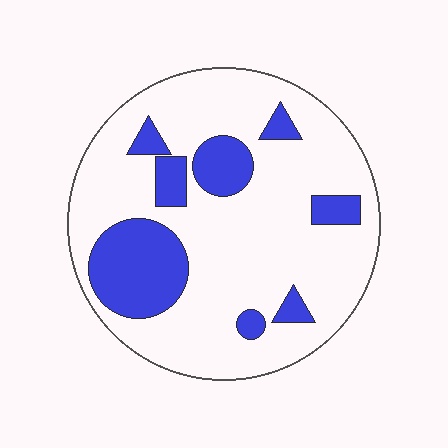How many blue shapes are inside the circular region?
8.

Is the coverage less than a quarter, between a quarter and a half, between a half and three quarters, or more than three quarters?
Less than a quarter.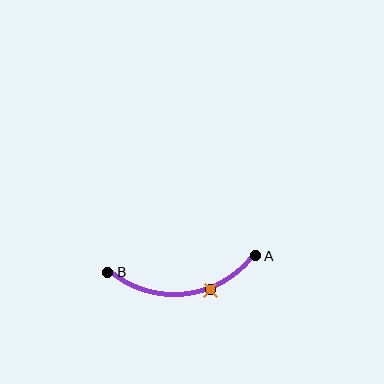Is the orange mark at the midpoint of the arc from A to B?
No. The orange mark lies on the arc but is closer to endpoint A. The arc midpoint would be at the point on the curve equidistant along the arc from both A and B.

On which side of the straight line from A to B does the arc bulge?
The arc bulges below the straight line connecting A and B.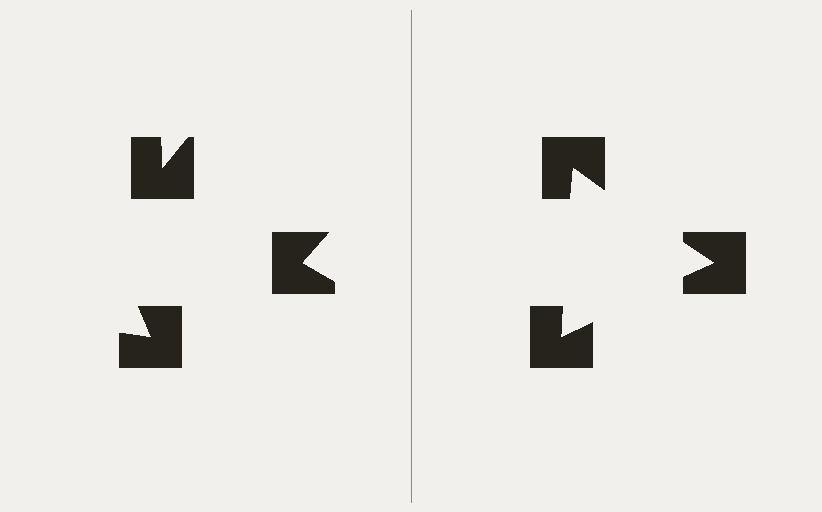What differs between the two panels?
The notched squares are positioned identically on both sides; only the wedge orientations differ. On the right they align to a triangle; on the left they are misaligned.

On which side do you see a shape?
An illusory triangle appears on the right side. On the left side the wedge cuts are rotated, so no coherent shape forms.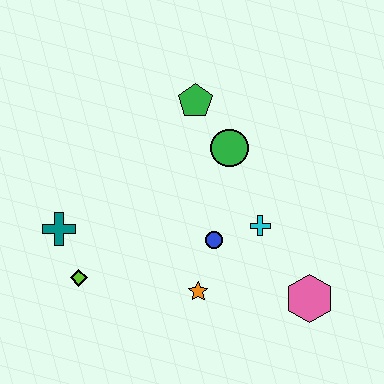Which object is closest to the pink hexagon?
The cyan cross is closest to the pink hexagon.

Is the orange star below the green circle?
Yes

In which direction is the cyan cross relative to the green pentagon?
The cyan cross is below the green pentagon.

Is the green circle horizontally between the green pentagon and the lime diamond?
No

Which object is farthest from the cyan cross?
The teal cross is farthest from the cyan cross.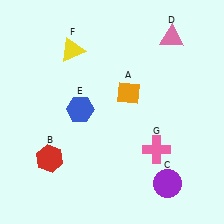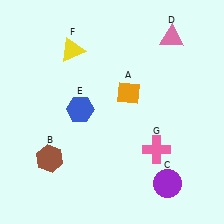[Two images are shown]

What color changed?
The hexagon (B) changed from red in Image 1 to brown in Image 2.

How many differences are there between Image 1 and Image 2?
There is 1 difference between the two images.